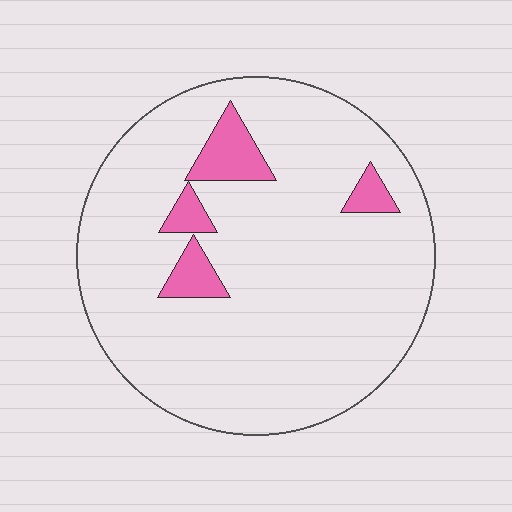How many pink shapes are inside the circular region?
4.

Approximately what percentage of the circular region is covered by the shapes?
Approximately 10%.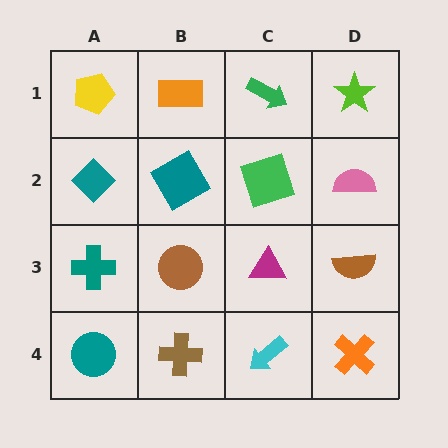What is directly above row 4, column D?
A brown semicircle.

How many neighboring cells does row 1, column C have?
3.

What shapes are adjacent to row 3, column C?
A green square (row 2, column C), a cyan arrow (row 4, column C), a brown circle (row 3, column B), a brown semicircle (row 3, column D).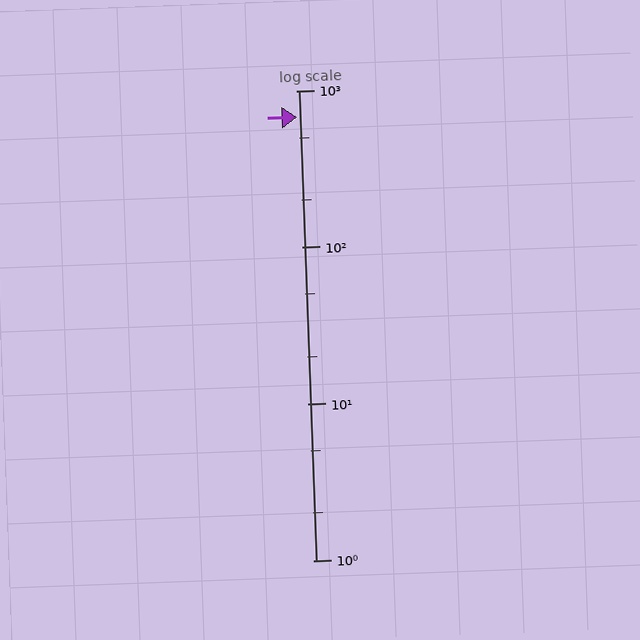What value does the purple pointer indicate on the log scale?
The pointer indicates approximately 680.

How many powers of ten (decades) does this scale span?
The scale spans 3 decades, from 1 to 1000.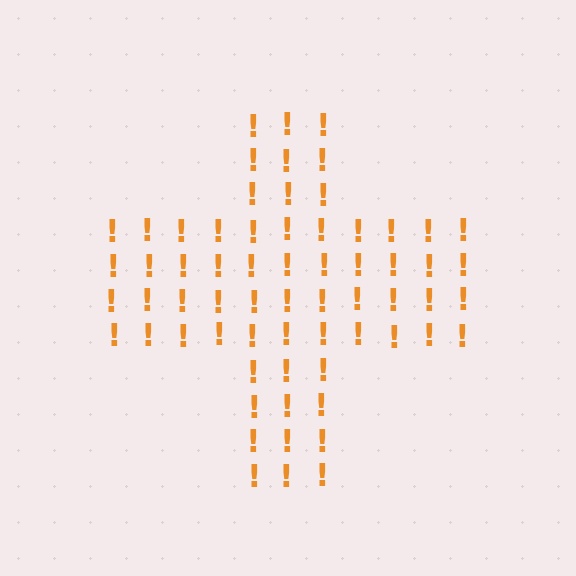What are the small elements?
The small elements are exclamation marks.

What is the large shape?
The large shape is a cross.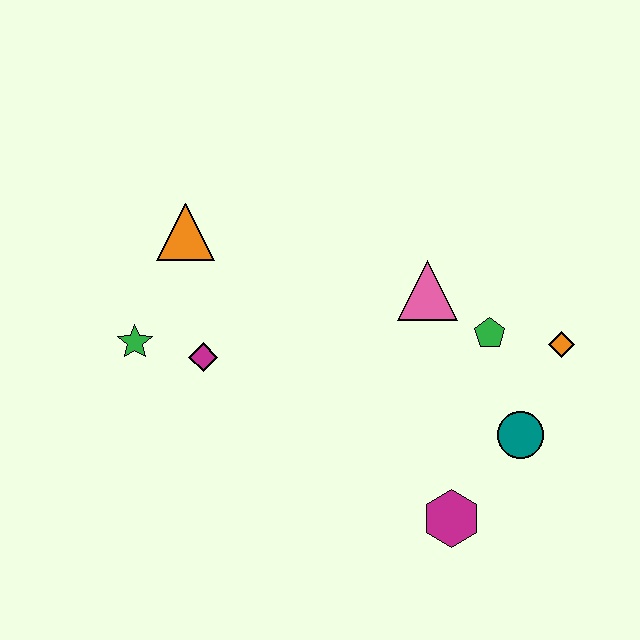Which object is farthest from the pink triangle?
The green star is farthest from the pink triangle.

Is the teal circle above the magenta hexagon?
Yes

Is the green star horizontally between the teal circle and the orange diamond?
No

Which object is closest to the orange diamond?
The green pentagon is closest to the orange diamond.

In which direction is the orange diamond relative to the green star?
The orange diamond is to the right of the green star.